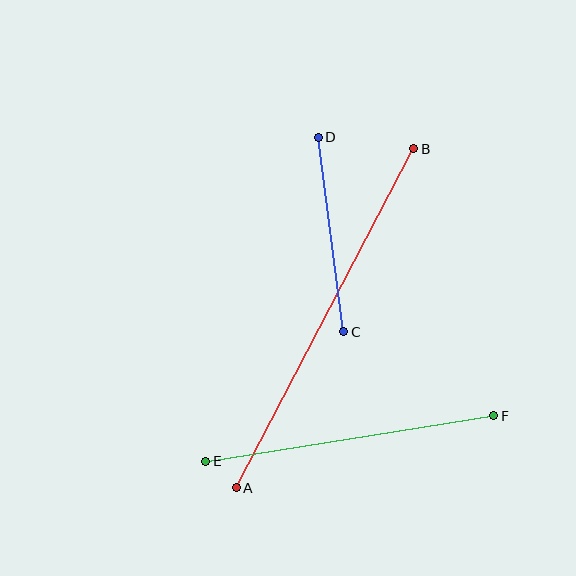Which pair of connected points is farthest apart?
Points A and B are farthest apart.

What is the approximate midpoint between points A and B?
The midpoint is at approximately (325, 318) pixels.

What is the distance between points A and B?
The distance is approximately 383 pixels.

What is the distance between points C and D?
The distance is approximately 196 pixels.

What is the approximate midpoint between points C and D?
The midpoint is at approximately (331, 235) pixels.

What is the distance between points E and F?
The distance is approximately 292 pixels.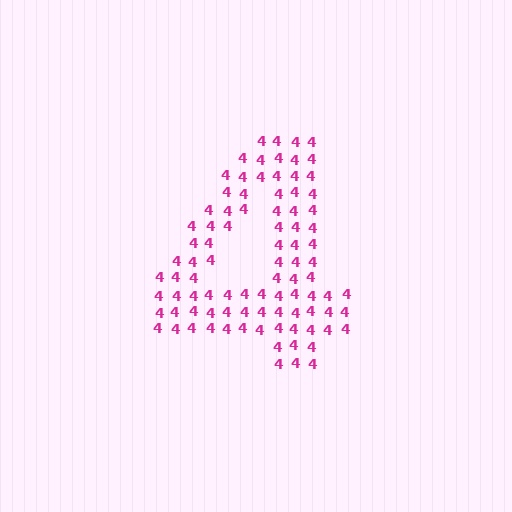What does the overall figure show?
The overall figure shows the digit 4.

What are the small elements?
The small elements are digit 4's.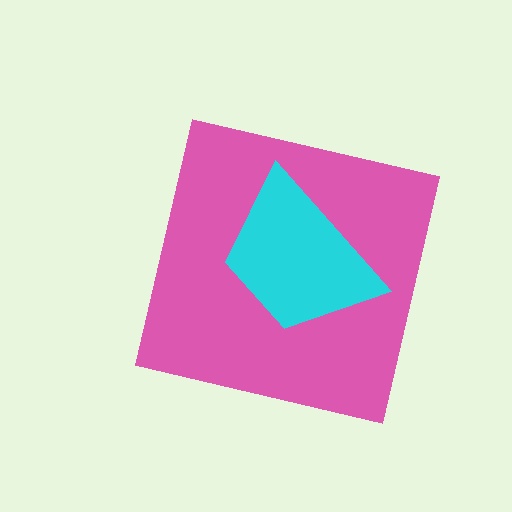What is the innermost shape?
The cyan trapezoid.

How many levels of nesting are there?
2.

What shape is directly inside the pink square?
The cyan trapezoid.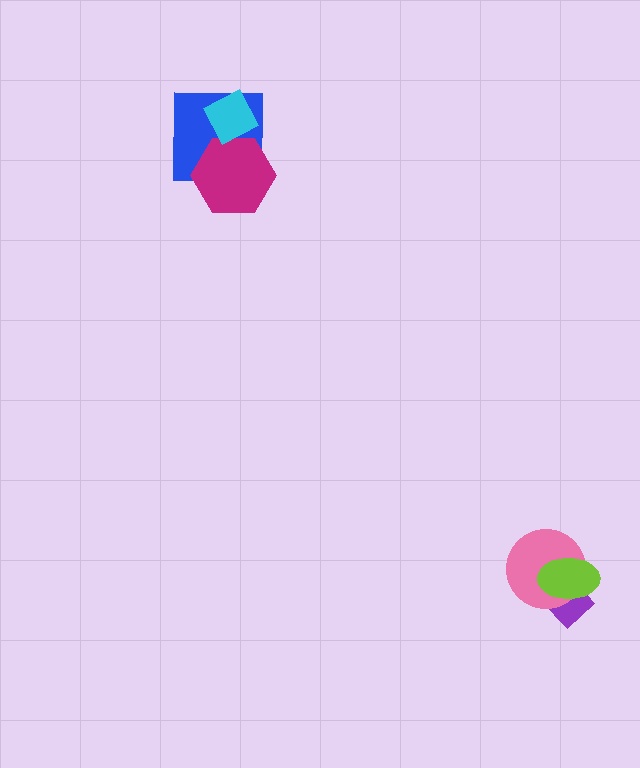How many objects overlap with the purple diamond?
2 objects overlap with the purple diamond.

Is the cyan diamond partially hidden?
No, no other shape covers it.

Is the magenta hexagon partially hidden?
Yes, it is partially covered by another shape.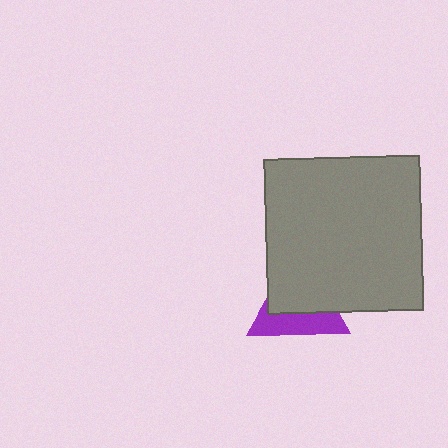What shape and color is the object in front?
The object in front is a gray square.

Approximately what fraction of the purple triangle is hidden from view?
Roughly 56% of the purple triangle is hidden behind the gray square.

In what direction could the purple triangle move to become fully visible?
The purple triangle could move toward the lower-left. That would shift it out from behind the gray square entirely.